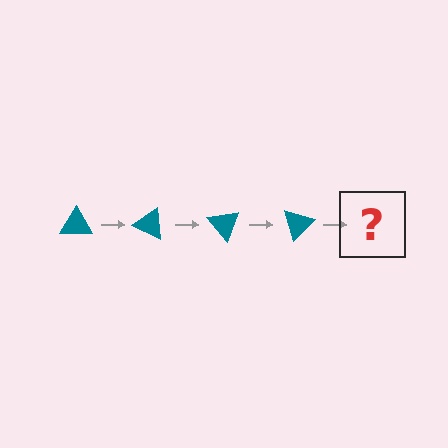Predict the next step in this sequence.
The next step is a teal triangle rotated 100 degrees.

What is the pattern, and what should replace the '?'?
The pattern is that the triangle rotates 25 degrees each step. The '?' should be a teal triangle rotated 100 degrees.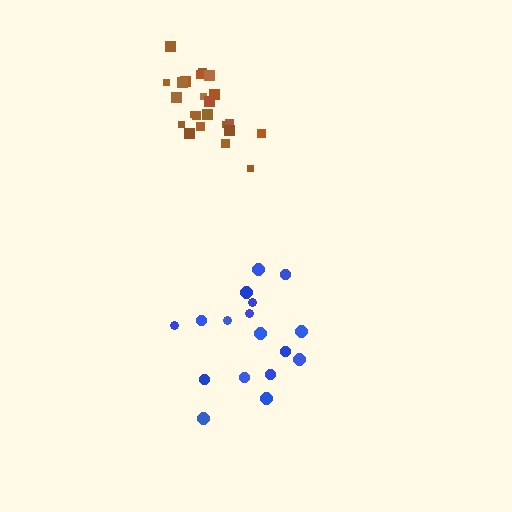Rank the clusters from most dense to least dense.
brown, blue.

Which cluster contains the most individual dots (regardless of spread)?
Brown (25).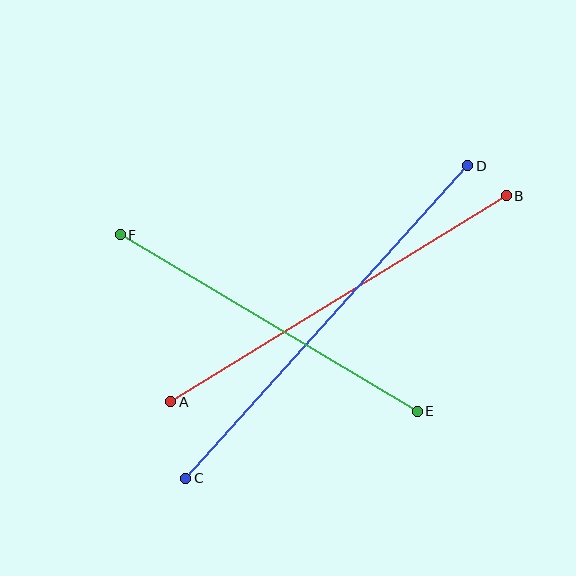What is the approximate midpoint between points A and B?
The midpoint is at approximately (339, 299) pixels.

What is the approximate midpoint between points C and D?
The midpoint is at approximately (327, 322) pixels.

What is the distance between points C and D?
The distance is approximately 421 pixels.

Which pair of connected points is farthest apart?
Points C and D are farthest apart.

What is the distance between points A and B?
The distance is approximately 394 pixels.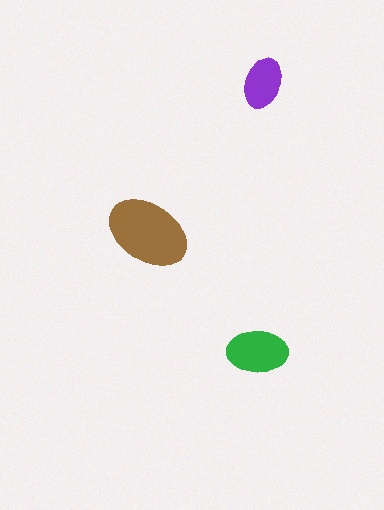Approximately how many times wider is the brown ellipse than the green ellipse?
About 1.5 times wider.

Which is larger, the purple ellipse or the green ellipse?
The green one.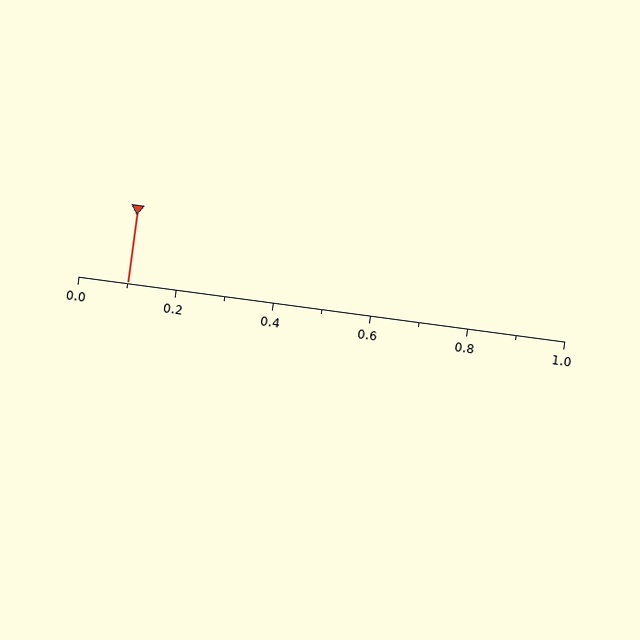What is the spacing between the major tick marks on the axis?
The major ticks are spaced 0.2 apart.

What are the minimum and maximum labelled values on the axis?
The axis runs from 0.0 to 1.0.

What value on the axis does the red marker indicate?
The marker indicates approximately 0.1.